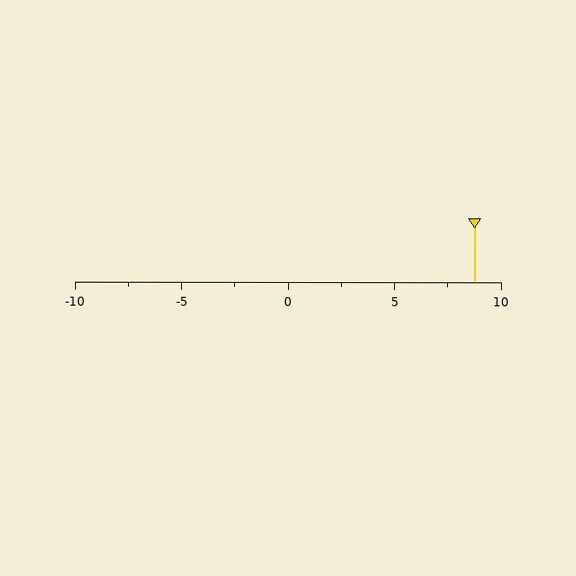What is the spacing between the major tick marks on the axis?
The major ticks are spaced 5 apart.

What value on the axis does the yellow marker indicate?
The marker indicates approximately 8.8.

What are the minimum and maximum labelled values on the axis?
The axis runs from -10 to 10.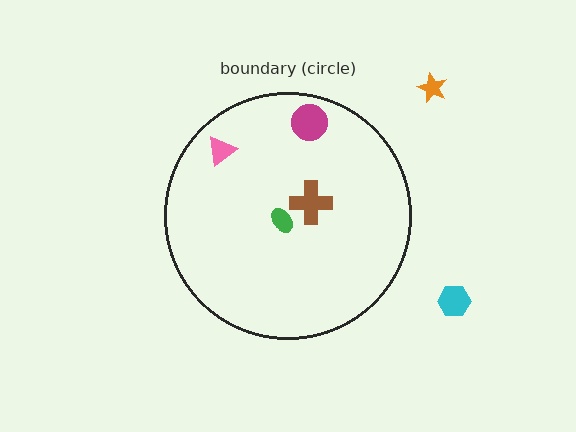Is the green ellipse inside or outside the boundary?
Inside.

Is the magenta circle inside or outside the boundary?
Inside.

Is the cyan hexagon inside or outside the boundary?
Outside.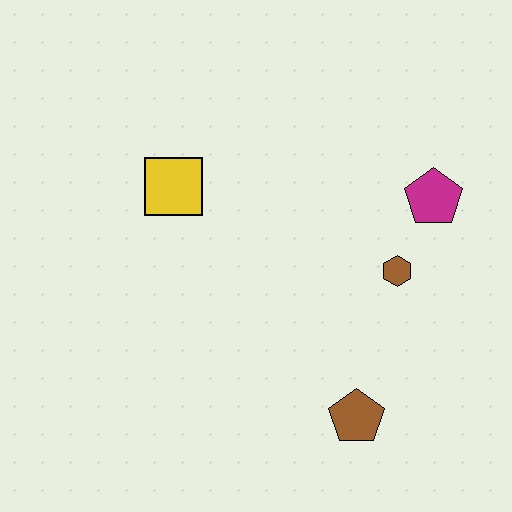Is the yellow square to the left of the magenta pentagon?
Yes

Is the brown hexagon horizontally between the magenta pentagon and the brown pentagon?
Yes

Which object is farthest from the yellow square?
The brown pentagon is farthest from the yellow square.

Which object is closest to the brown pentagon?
The brown hexagon is closest to the brown pentagon.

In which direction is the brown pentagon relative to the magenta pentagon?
The brown pentagon is below the magenta pentagon.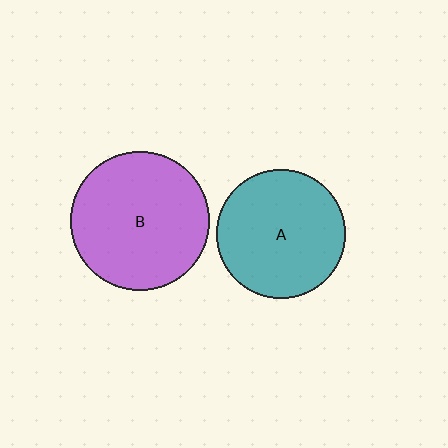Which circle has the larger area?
Circle B (purple).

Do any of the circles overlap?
No, none of the circles overlap.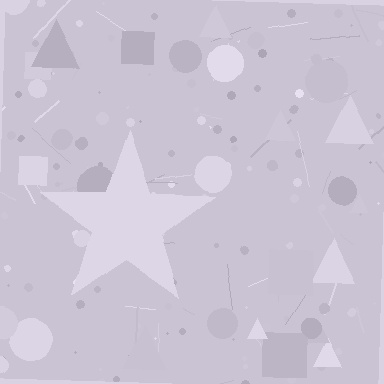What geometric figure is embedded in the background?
A star is embedded in the background.